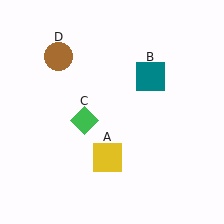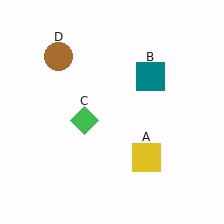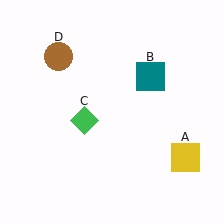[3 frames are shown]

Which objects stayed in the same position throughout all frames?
Teal square (object B) and green diamond (object C) and brown circle (object D) remained stationary.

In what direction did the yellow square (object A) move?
The yellow square (object A) moved right.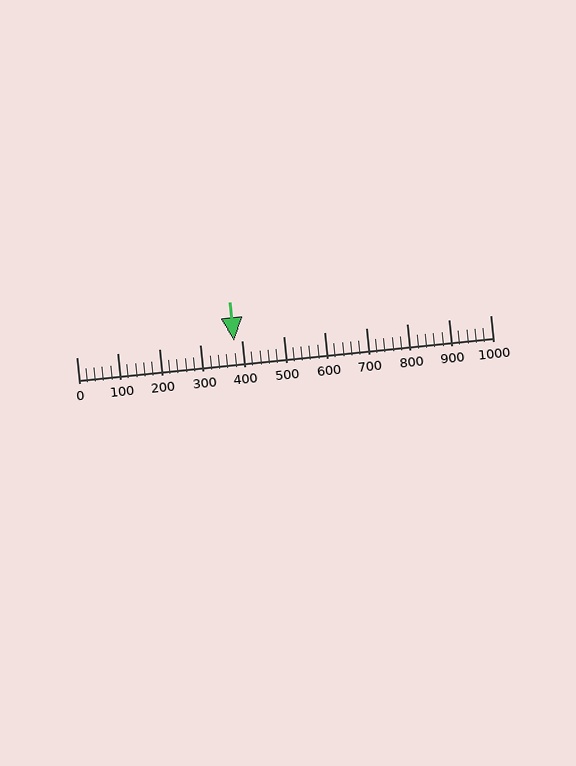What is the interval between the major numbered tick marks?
The major tick marks are spaced 100 units apart.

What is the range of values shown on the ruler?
The ruler shows values from 0 to 1000.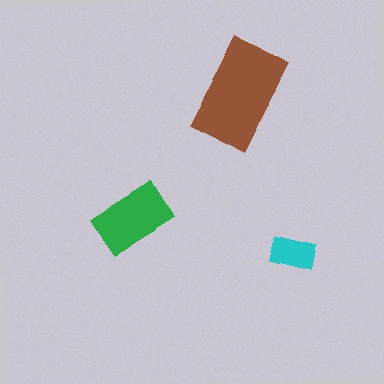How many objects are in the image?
There are 3 objects in the image.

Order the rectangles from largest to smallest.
the brown one, the green one, the cyan one.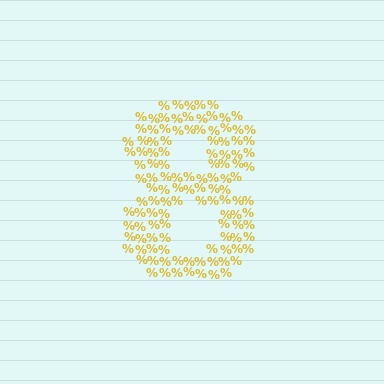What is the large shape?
The large shape is the digit 8.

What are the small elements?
The small elements are percent signs.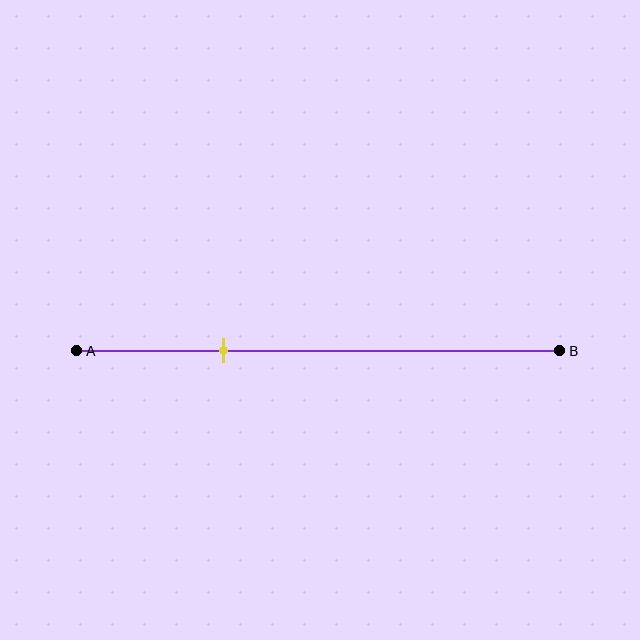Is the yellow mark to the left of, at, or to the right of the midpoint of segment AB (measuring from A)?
The yellow mark is to the left of the midpoint of segment AB.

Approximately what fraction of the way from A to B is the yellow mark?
The yellow mark is approximately 30% of the way from A to B.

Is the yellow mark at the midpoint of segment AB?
No, the mark is at about 30% from A, not at the 50% midpoint.